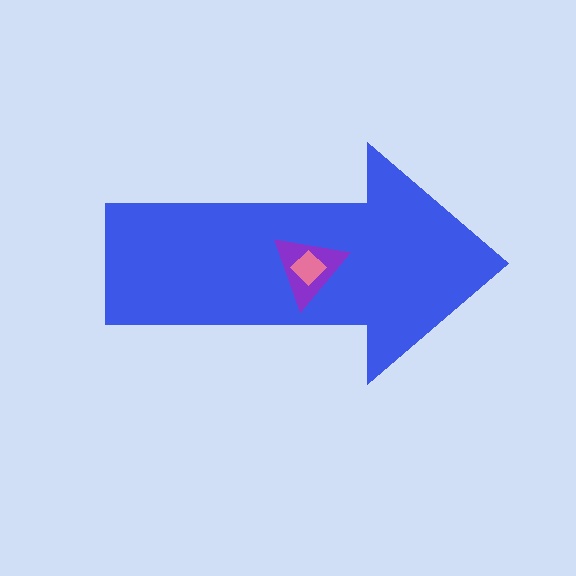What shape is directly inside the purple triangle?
The pink diamond.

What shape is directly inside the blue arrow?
The purple triangle.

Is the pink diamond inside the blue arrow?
Yes.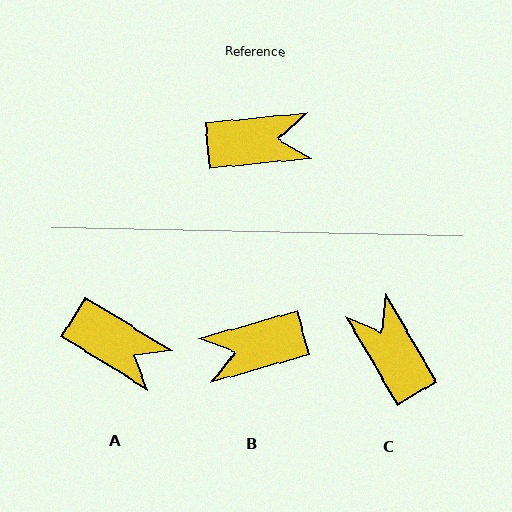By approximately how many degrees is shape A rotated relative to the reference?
Approximately 37 degrees clockwise.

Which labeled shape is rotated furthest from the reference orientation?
B, about 170 degrees away.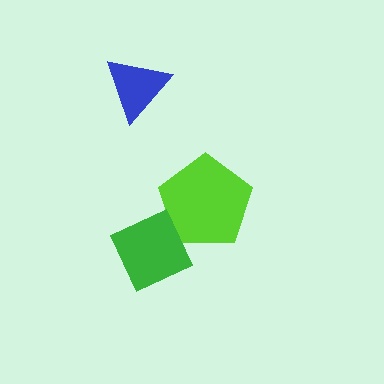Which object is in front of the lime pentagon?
The green square is in front of the lime pentagon.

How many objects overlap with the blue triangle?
0 objects overlap with the blue triangle.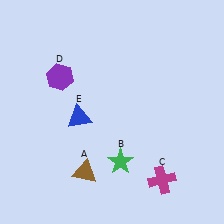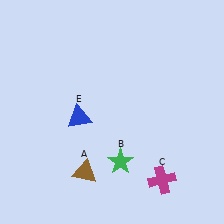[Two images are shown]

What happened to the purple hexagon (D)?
The purple hexagon (D) was removed in Image 2. It was in the top-left area of Image 1.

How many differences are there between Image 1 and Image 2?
There is 1 difference between the two images.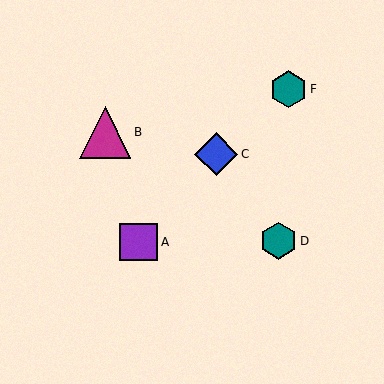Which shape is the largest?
The magenta triangle (labeled B) is the largest.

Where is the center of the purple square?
The center of the purple square is at (139, 242).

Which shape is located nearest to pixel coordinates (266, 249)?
The teal hexagon (labeled D) at (278, 241) is nearest to that location.